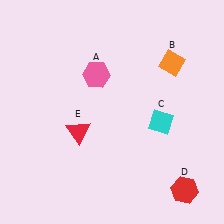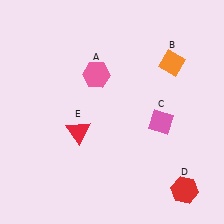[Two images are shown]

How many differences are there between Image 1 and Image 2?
There is 1 difference between the two images.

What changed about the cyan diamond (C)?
In Image 1, C is cyan. In Image 2, it changed to pink.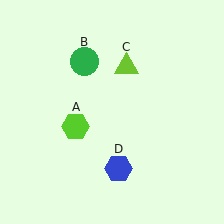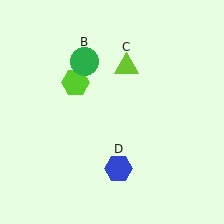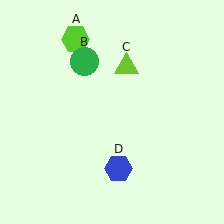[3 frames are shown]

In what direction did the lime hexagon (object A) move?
The lime hexagon (object A) moved up.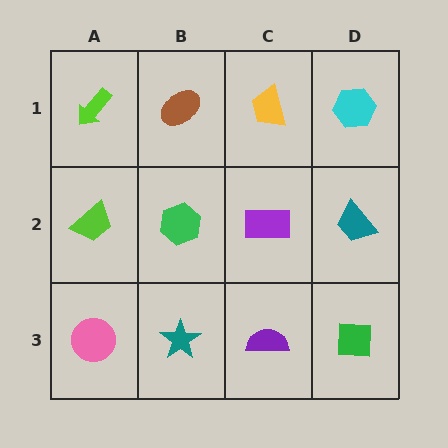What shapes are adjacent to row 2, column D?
A cyan hexagon (row 1, column D), a green square (row 3, column D), a purple rectangle (row 2, column C).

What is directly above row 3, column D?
A teal trapezoid.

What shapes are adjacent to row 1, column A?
A lime trapezoid (row 2, column A), a brown ellipse (row 1, column B).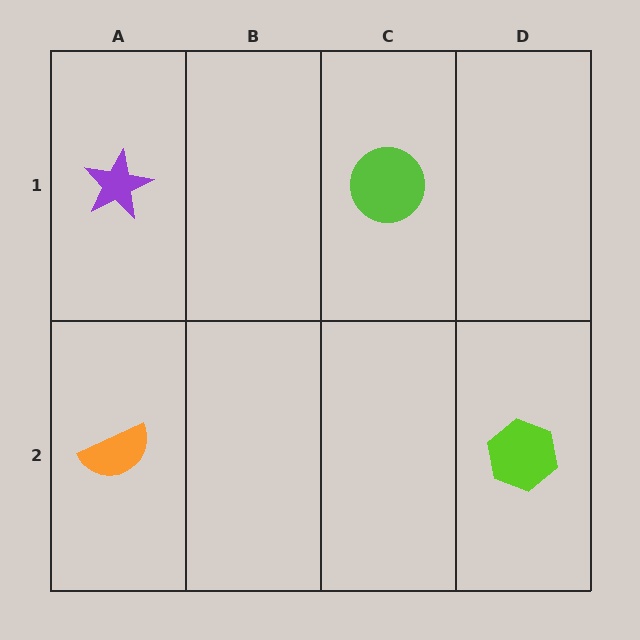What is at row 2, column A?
An orange semicircle.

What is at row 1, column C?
A lime circle.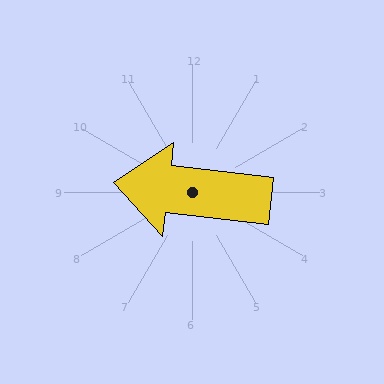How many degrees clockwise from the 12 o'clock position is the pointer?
Approximately 277 degrees.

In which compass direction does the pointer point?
West.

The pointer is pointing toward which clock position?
Roughly 9 o'clock.